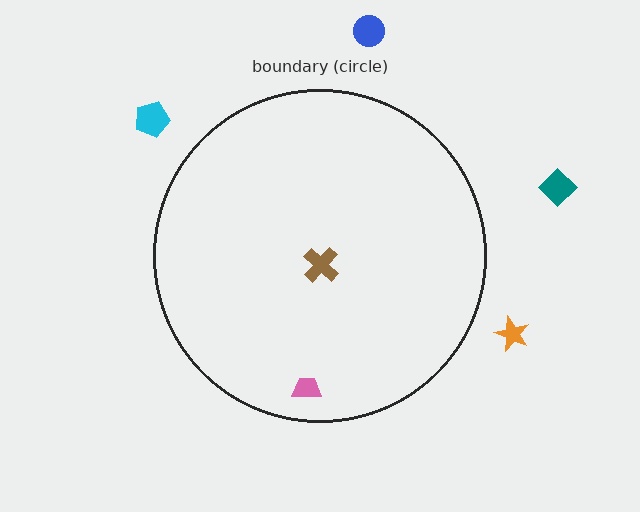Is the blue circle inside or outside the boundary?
Outside.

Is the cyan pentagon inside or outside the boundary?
Outside.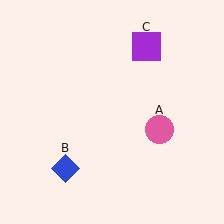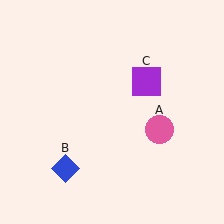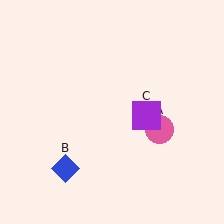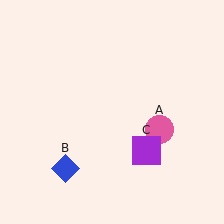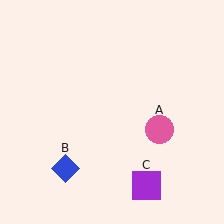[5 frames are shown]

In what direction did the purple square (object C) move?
The purple square (object C) moved down.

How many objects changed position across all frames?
1 object changed position: purple square (object C).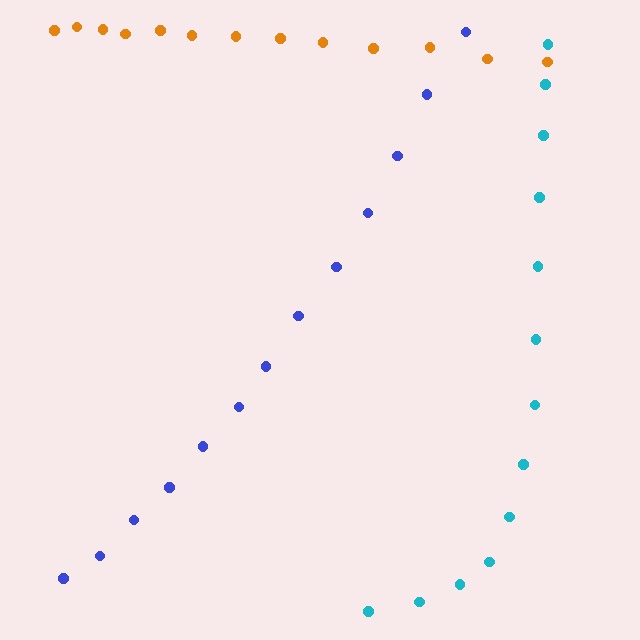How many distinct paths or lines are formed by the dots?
There are 3 distinct paths.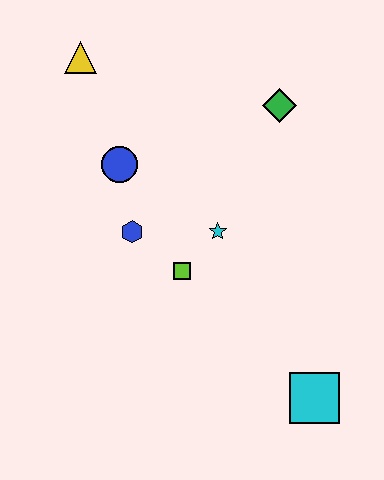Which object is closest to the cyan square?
The lime square is closest to the cyan square.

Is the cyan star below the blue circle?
Yes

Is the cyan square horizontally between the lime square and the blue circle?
No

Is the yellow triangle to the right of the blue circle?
No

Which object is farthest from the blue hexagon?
The cyan square is farthest from the blue hexagon.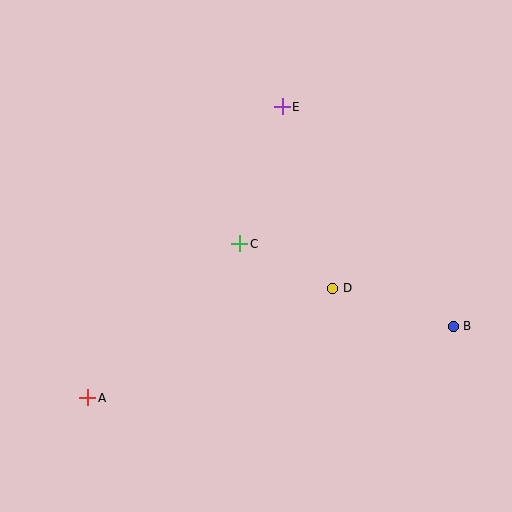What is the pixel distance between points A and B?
The distance between A and B is 373 pixels.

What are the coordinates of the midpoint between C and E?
The midpoint between C and E is at (261, 175).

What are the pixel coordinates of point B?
Point B is at (453, 326).